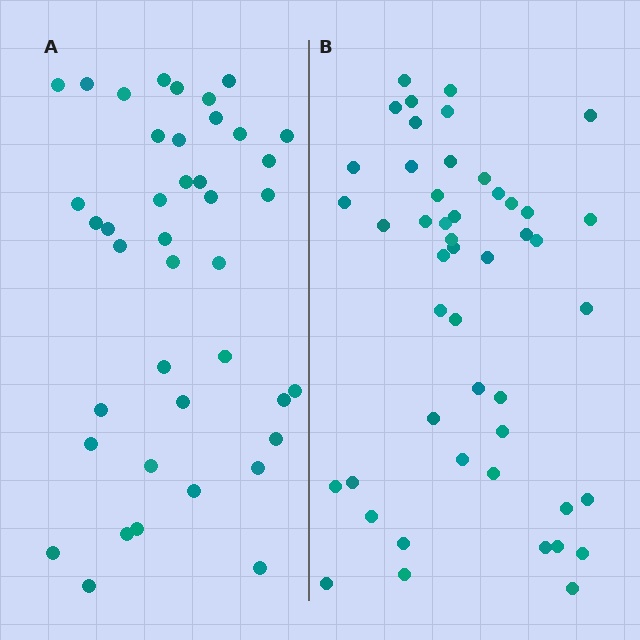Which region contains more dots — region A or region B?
Region B (the right region) has more dots.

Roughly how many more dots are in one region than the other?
Region B has roughly 8 or so more dots than region A.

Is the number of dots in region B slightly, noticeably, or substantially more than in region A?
Region B has only slightly more — the two regions are fairly close. The ratio is roughly 1.2 to 1.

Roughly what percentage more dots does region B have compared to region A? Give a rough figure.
About 15% more.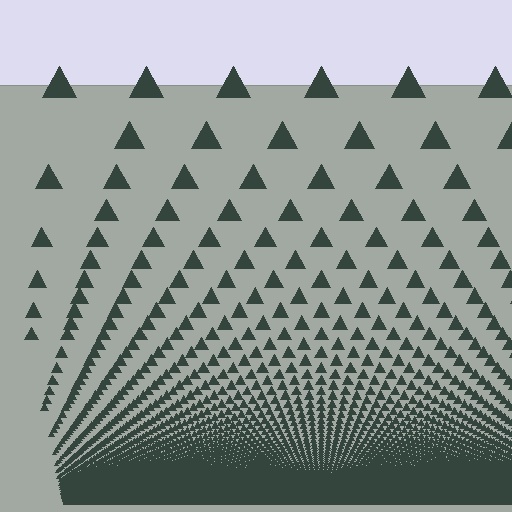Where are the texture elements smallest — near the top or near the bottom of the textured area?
Near the bottom.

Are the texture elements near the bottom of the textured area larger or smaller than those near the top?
Smaller. The gradient is inverted — elements near the bottom are smaller and denser.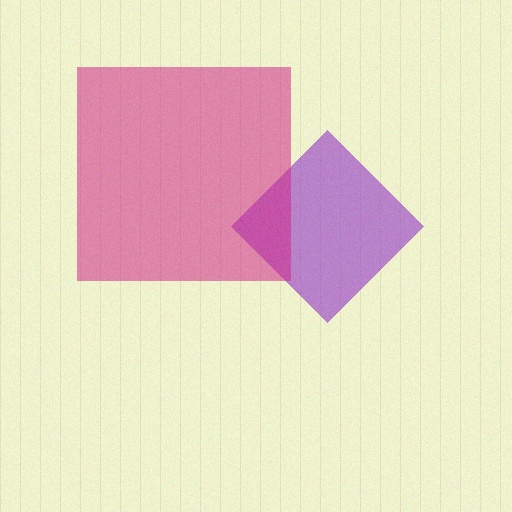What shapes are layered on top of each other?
The layered shapes are: a purple diamond, a magenta square.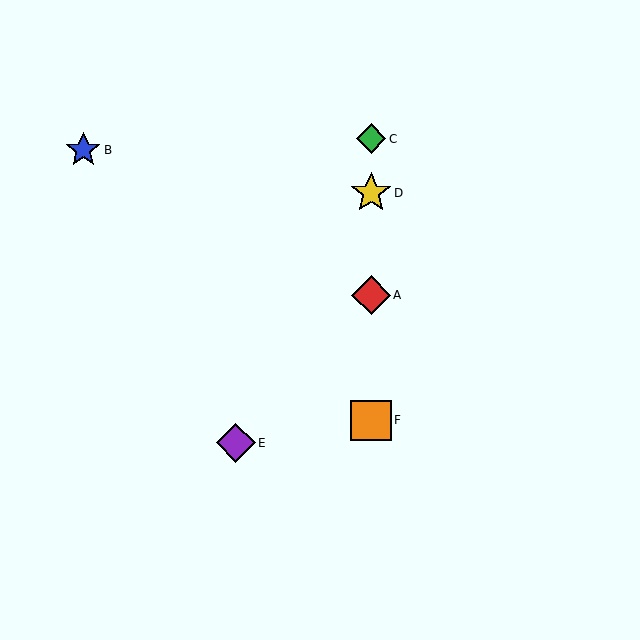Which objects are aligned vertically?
Objects A, C, D, F are aligned vertically.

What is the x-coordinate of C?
Object C is at x≈371.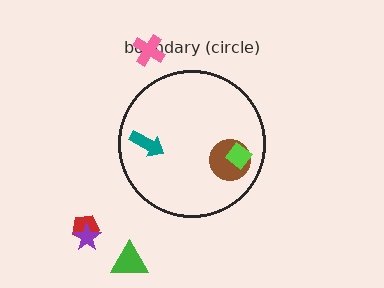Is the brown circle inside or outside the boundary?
Inside.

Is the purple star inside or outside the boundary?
Outside.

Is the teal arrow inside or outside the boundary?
Inside.